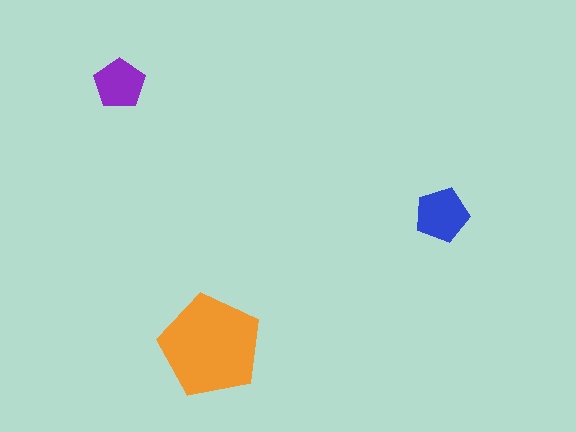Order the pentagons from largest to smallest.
the orange one, the blue one, the purple one.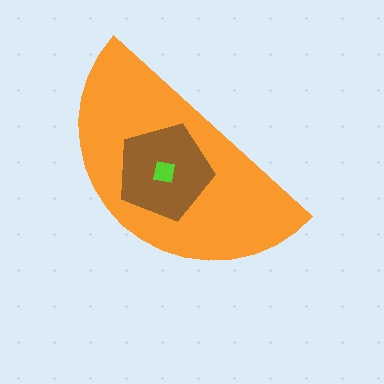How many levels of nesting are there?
3.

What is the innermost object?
The lime square.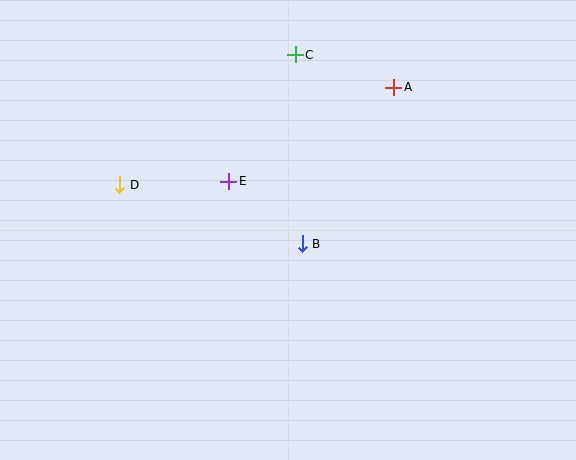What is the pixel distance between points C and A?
The distance between C and A is 104 pixels.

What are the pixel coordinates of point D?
Point D is at (120, 185).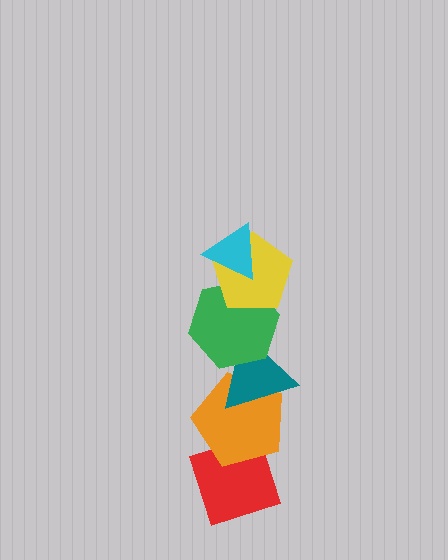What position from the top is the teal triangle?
The teal triangle is 4th from the top.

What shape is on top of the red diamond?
The orange pentagon is on top of the red diamond.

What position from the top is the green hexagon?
The green hexagon is 3rd from the top.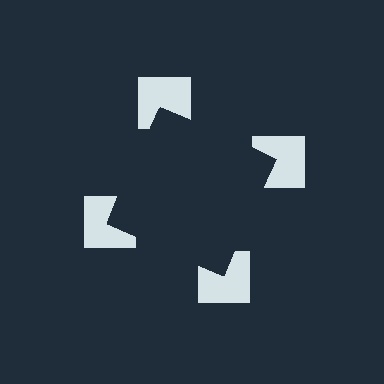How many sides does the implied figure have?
4 sides.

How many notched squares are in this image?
There are 4 — one at each vertex of the illusory square.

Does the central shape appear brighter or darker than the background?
It typically appears slightly darker than the background, even though no actual brightness change is drawn.